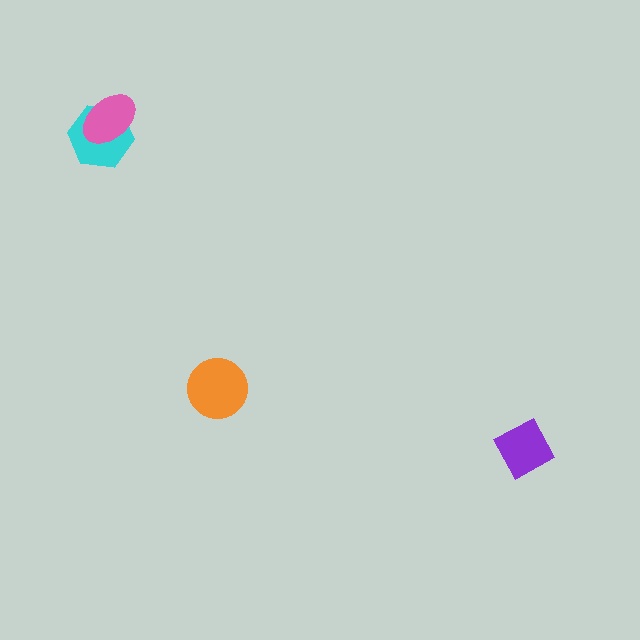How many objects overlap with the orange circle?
0 objects overlap with the orange circle.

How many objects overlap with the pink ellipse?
1 object overlaps with the pink ellipse.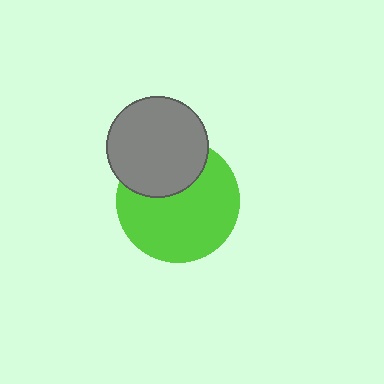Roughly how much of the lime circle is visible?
Most of it is visible (roughly 69%).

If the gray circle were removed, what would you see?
You would see the complete lime circle.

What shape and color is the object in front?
The object in front is a gray circle.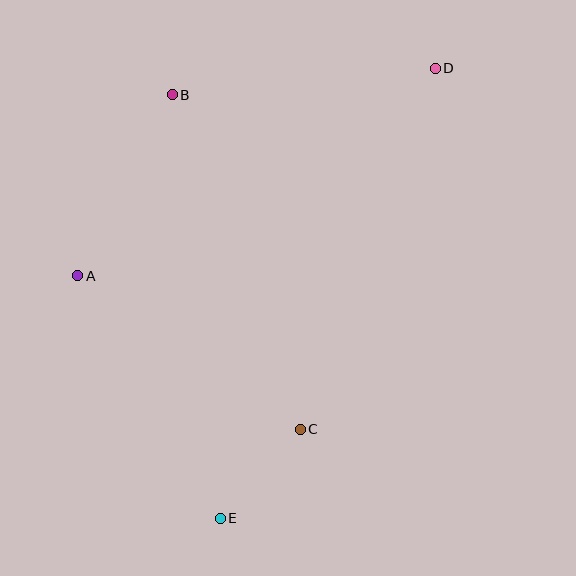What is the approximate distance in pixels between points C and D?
The distance between C and D is approximately 386 pixels.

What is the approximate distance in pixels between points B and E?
The distance between B and E is approximately 426 pixels.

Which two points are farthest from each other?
Points D and E are farthest from each other.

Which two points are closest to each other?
Points C and E are closest to each other.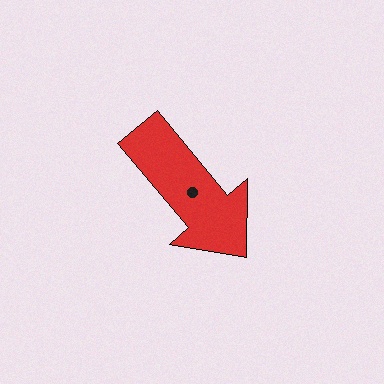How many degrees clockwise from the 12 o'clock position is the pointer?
Approximately 140 degrees.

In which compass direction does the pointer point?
Southeast.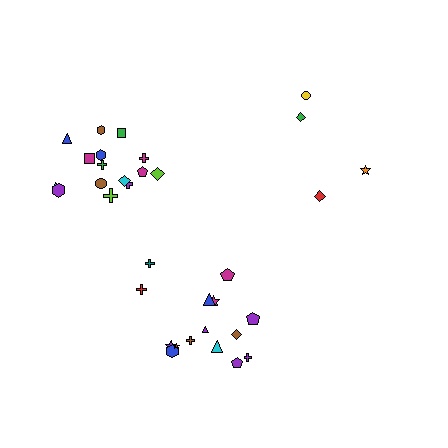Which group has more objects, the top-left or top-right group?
The top-left group.